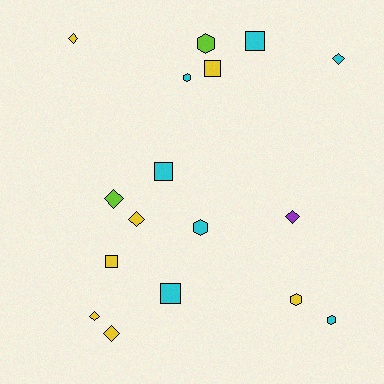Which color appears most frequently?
Yellow, with 7 objects.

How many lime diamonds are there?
There is 1 lime diamond.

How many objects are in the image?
There are 17 objects.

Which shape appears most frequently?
Diamond, with 7 objects.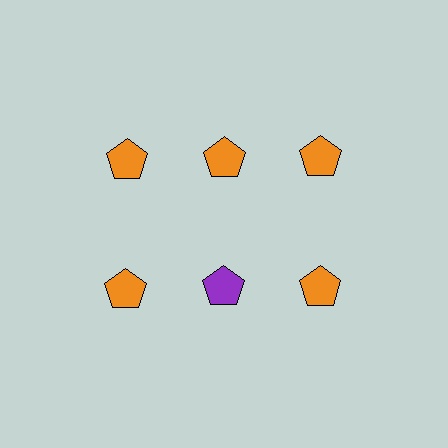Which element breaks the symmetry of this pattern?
The purple pentagon in the second row, second from left column breaks the symmetry. All other shapes are orange pentagons.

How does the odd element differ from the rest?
It has a different color: purple instead of orange.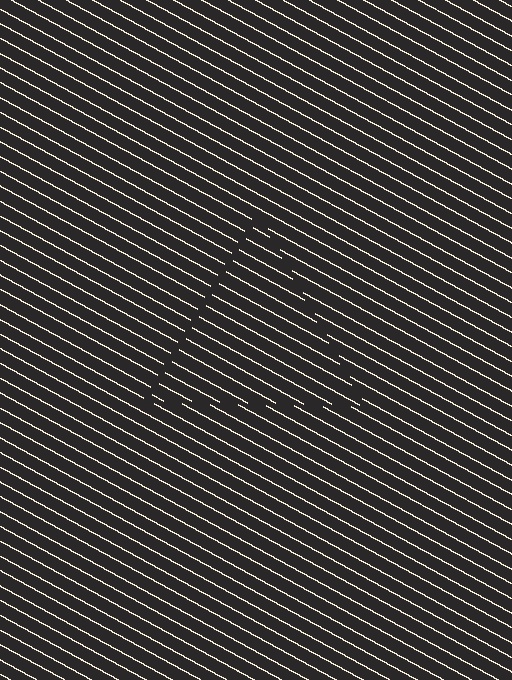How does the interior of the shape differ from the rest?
The interior of the shape contains the same grating, shifted by half a period — the contour is defined by the phase discontinuity where line-ends from the inner and outer gratings abut.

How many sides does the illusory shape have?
3 sides — the line-ends trace a triangle.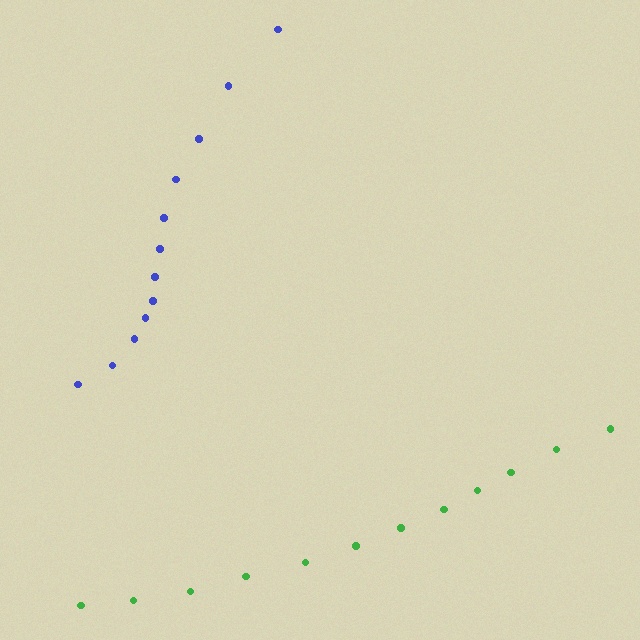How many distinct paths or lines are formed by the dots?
There are 2 distinct paths.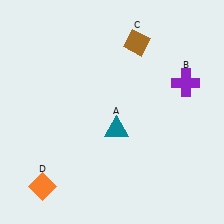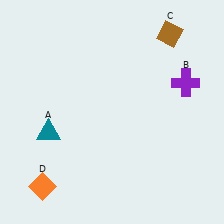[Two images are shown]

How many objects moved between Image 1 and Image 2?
2 objects moved between the two images.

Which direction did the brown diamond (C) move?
The brown diamond (C) moved right.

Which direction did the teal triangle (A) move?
The teal triangle (A) moved left.